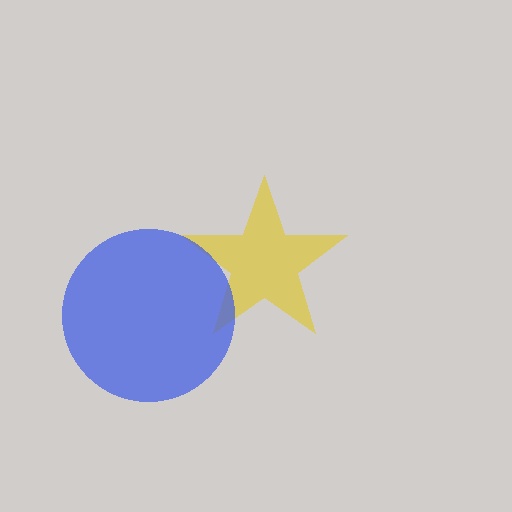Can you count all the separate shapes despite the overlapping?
Yes, there are 2 separate shapes.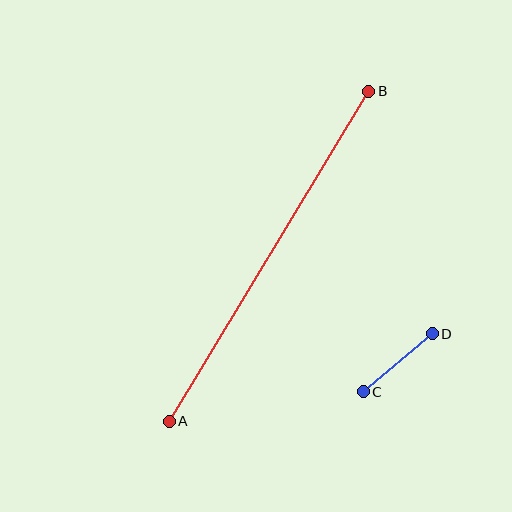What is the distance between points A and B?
The distance is approximately 386 pixels.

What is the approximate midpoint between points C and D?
The midpoint is at approximately (398, 363) pixels.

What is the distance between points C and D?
The distance is approximately 90 pixels.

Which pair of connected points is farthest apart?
Points A and B are farthest apart.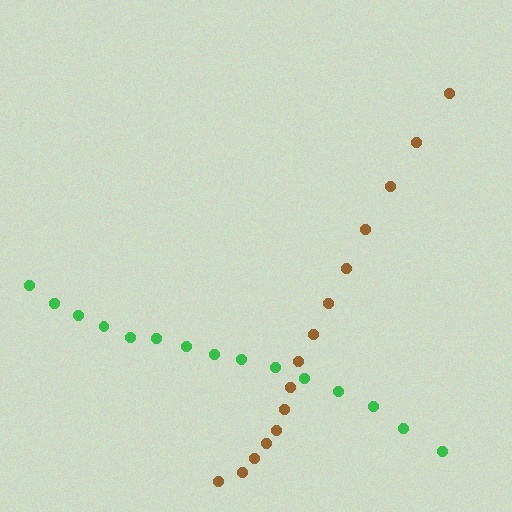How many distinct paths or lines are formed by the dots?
There are 2 distinct paths.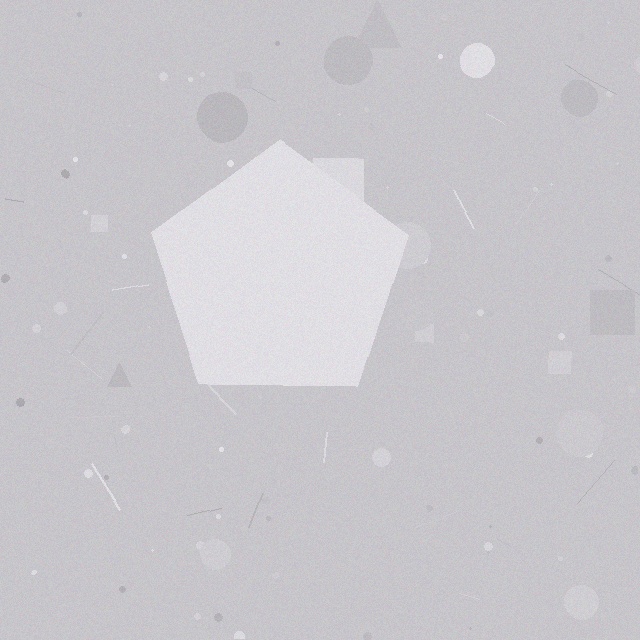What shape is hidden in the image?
A pentagon is hidden in the image.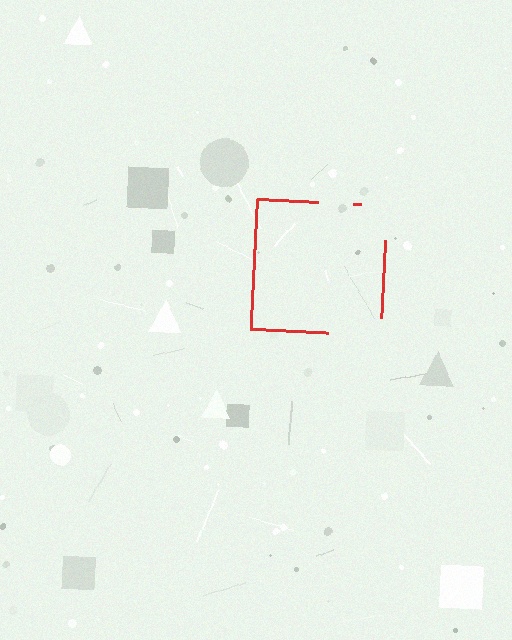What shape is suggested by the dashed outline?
The dashed outline suggests a square.